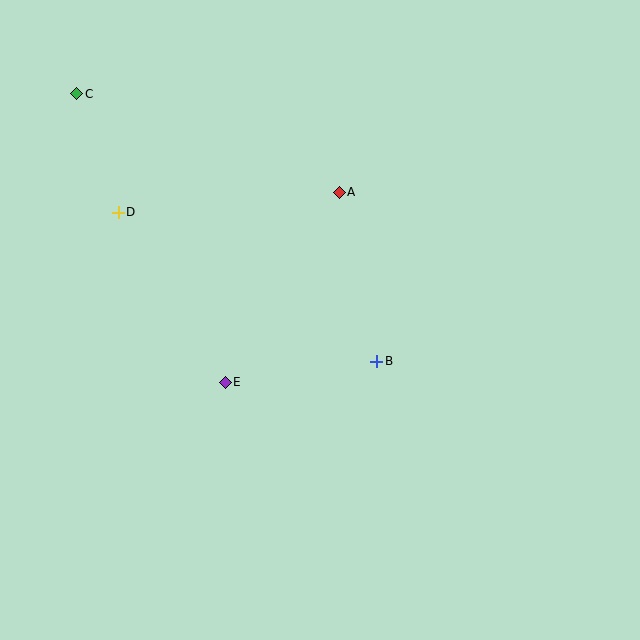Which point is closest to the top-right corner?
Point A is closest to the top-right corner.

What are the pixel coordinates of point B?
Point B is at (377, 361).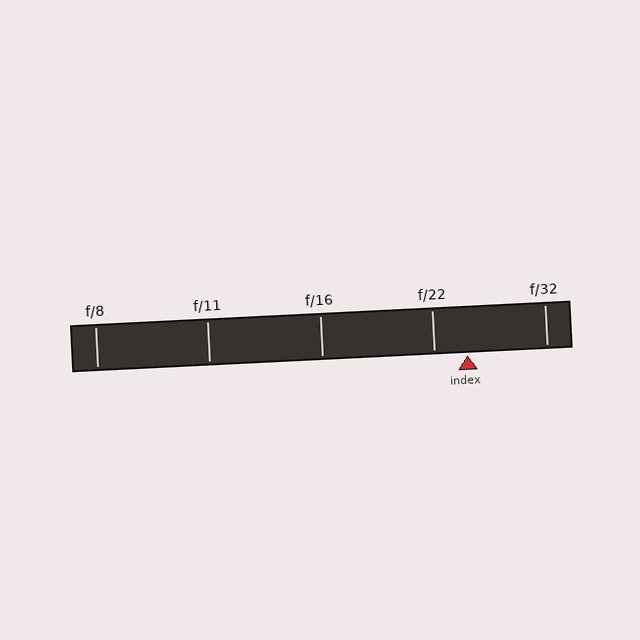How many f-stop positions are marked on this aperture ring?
There are 5 f-stop positions marked.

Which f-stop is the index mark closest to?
The index mark is closest to f/22.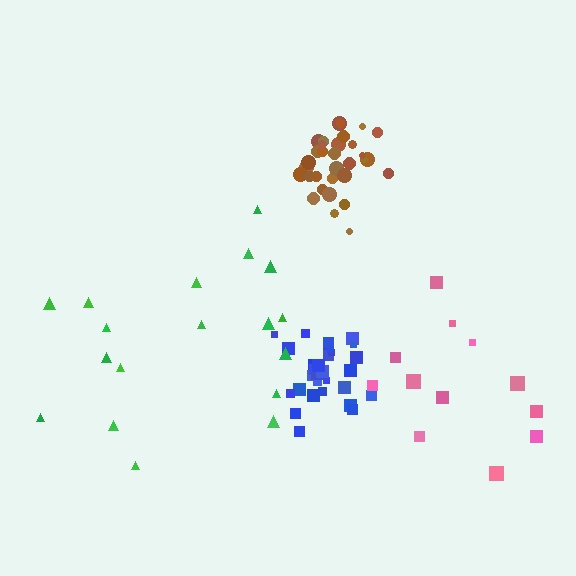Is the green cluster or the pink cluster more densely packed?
Green.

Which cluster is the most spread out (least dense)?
Pink.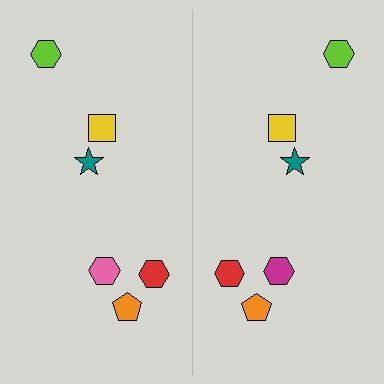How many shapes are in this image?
There are 12 shapes in this image.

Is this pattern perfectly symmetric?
No, the pattern is not perfectly symmetric. The magenta hexagon on the right side breaks the symmetry — its mirror counterpart is pink.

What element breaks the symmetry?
The magenta hexagon on the right side breaks the symmetry — its mirror counterpart is pink.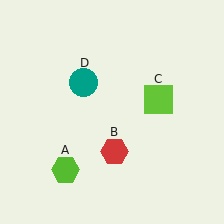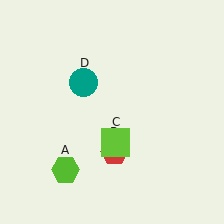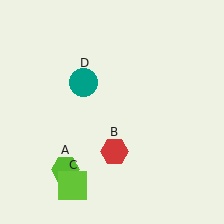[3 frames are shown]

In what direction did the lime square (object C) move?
The lime square (object C) moved down and to the left.